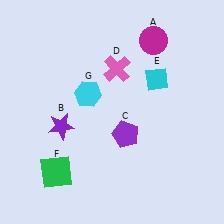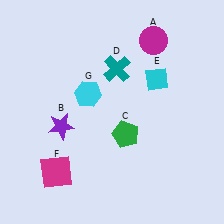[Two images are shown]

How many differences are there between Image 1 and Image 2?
There are 3 differences between the two images.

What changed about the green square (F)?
In Image 1, F is green. In Image 2, it changed to magenta.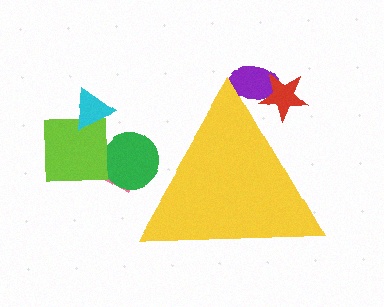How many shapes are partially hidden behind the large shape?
4 shapes are partially hidden.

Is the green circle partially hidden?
Yes, the green circle is partially hidden behind the yellow triangle.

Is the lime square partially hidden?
No, the lime square is fully visible.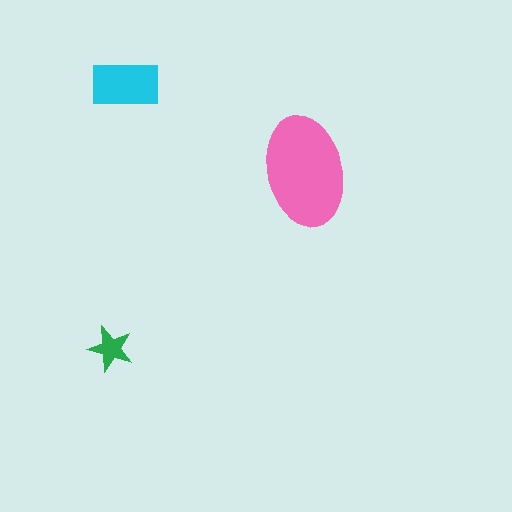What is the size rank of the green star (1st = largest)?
3rd.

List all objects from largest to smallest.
The pink ellipse, the cyan rectangle, the green star.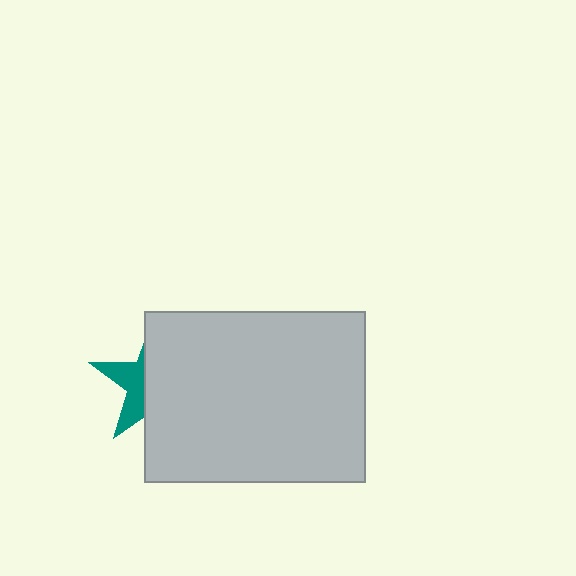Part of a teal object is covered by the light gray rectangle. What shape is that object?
It is a star.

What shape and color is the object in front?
The object in front is a light gray rectangle.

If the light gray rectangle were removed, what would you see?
You would see the complete teal star.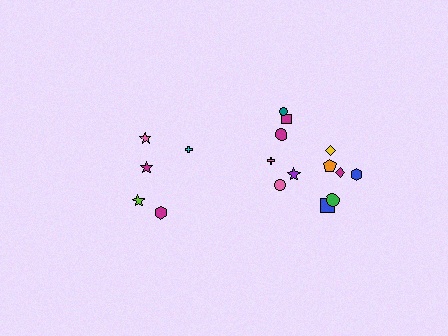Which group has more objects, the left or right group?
The right group.